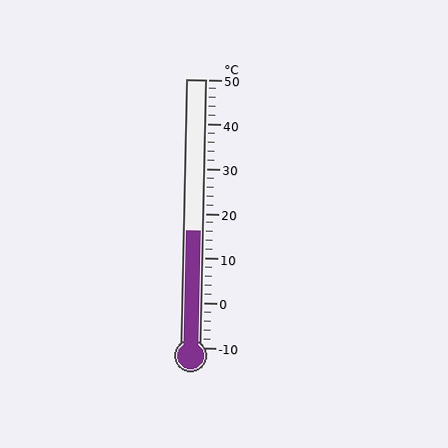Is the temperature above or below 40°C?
The temperature is below 40°C.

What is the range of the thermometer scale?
The thermometer scale ranges from -10°C to 50°C.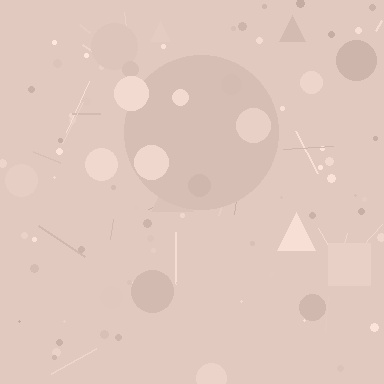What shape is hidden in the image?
A circle is hidden in the image.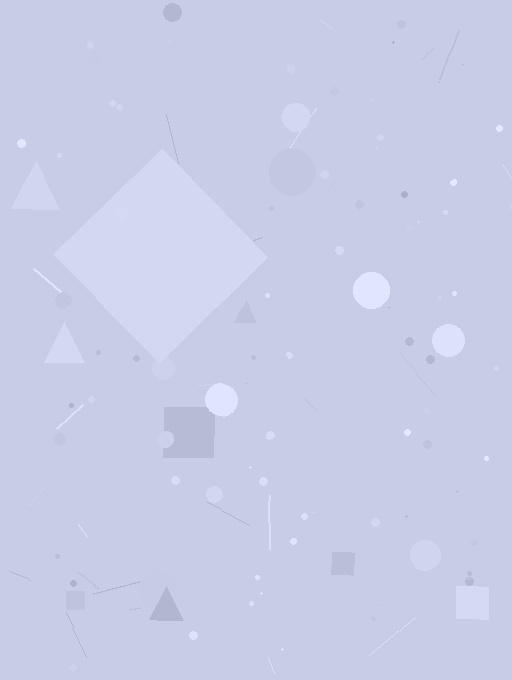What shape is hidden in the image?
A diamond is hidden in the image.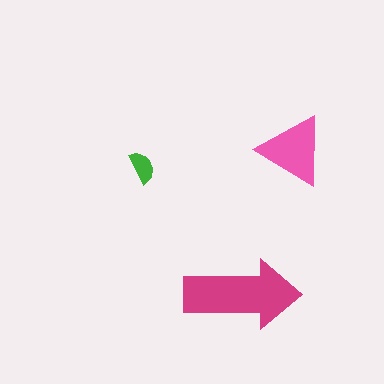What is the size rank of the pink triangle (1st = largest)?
2nd.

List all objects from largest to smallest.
The magenta arrow, the pink triangle, the green semicircle.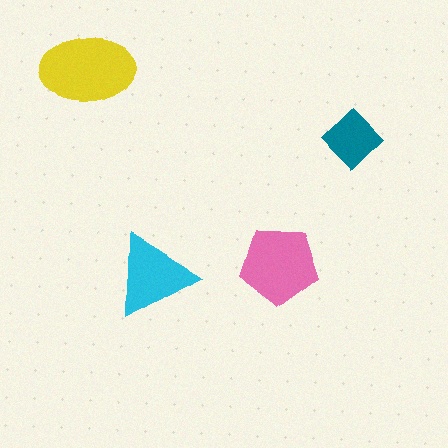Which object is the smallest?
The teal diamond.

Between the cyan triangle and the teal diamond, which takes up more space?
The cyan triangle.